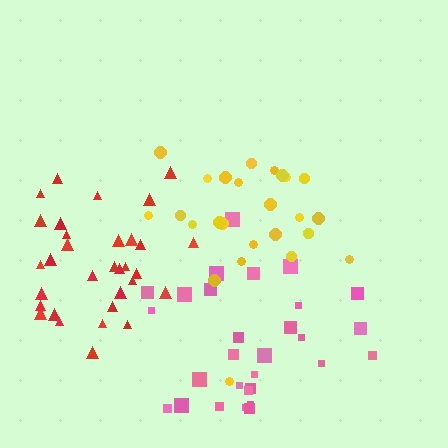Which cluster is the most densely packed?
Red.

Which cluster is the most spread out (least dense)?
Pink.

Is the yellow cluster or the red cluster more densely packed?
Red.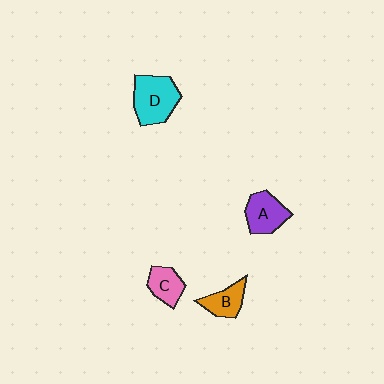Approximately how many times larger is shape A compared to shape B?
Approximately 1.3 times.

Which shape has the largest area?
Shape D (cyan).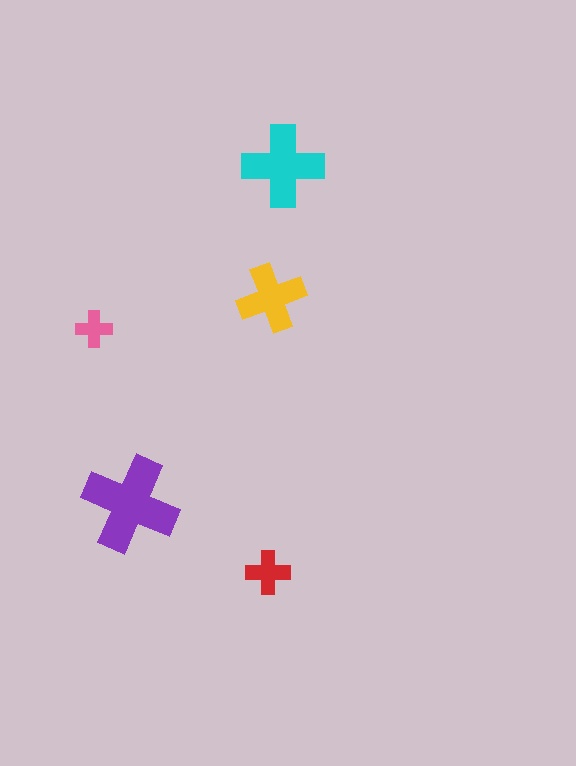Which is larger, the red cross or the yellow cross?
The yellow one.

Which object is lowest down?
The red cross is bottommost.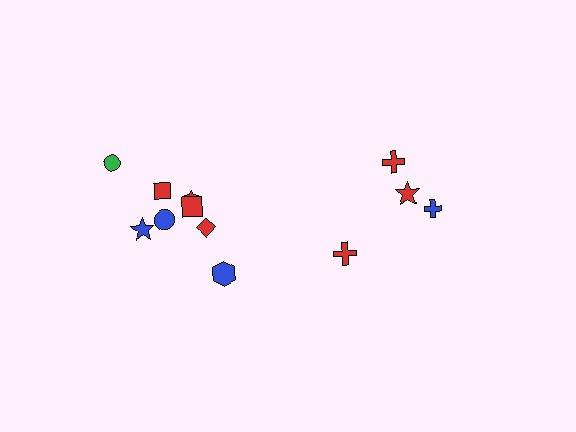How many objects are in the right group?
There are 4 objects.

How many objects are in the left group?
There are 8 objects.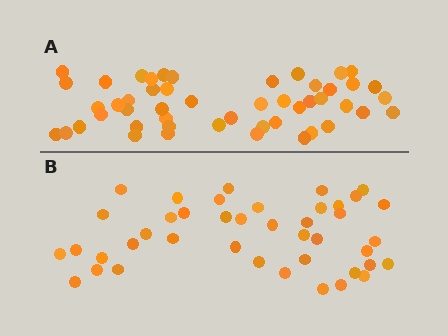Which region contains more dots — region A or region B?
Region A (the top region) has more dots.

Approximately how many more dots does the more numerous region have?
Region A has roughly 8 or so more dots than region B.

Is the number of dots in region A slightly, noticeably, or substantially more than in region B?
Region A has only slightly more — the two regions are fairly close. The ratio is roughly 1.2 to 1.